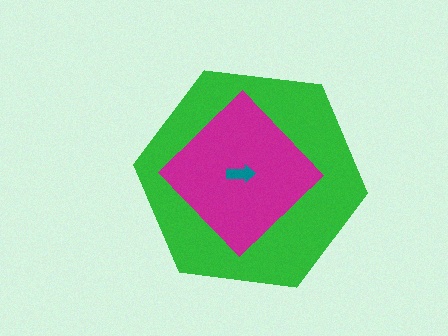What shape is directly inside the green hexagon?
The magenta diamond.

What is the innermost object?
The teal arrow.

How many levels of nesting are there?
3.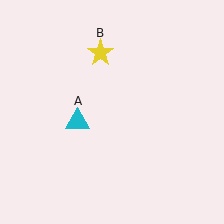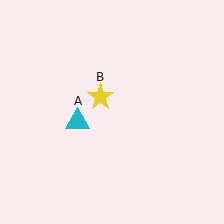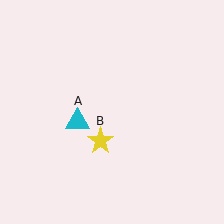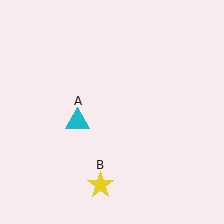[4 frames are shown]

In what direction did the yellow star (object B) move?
The yellow star (object B) moved down.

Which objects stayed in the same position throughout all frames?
Cyan triangle (object A) remained stationary.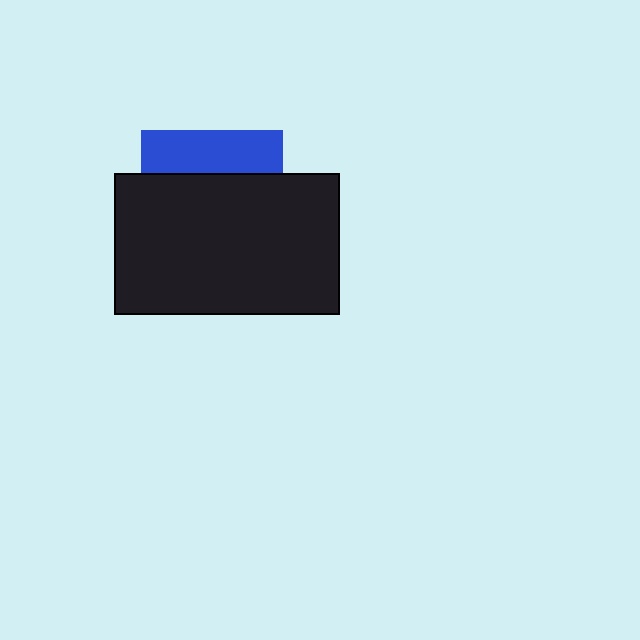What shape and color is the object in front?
The object in front is a black rectangle.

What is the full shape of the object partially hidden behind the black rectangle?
The partially hidden object is a blue square.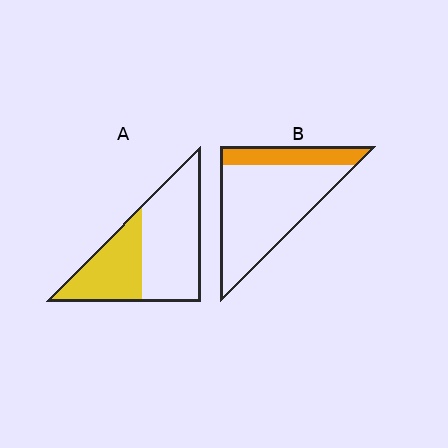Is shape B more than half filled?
No.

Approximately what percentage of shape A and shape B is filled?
A is approximately 40% and B is approximately 25%.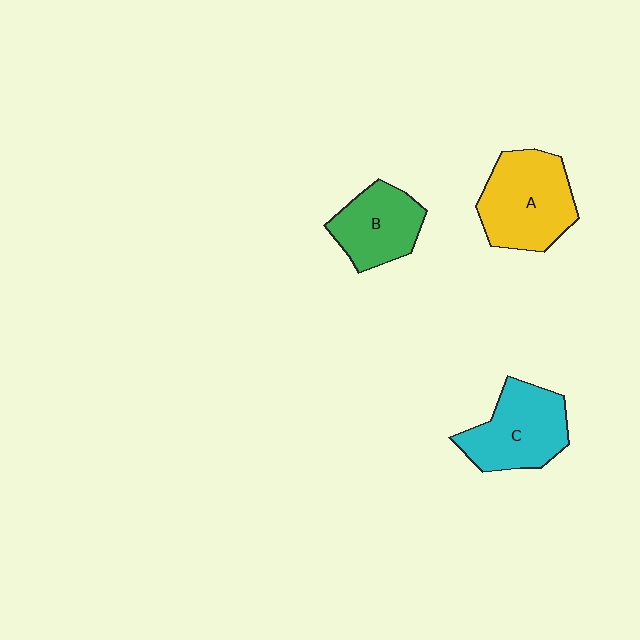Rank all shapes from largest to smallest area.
From largest to smallest: A (yellow), C (cyan), B (green).